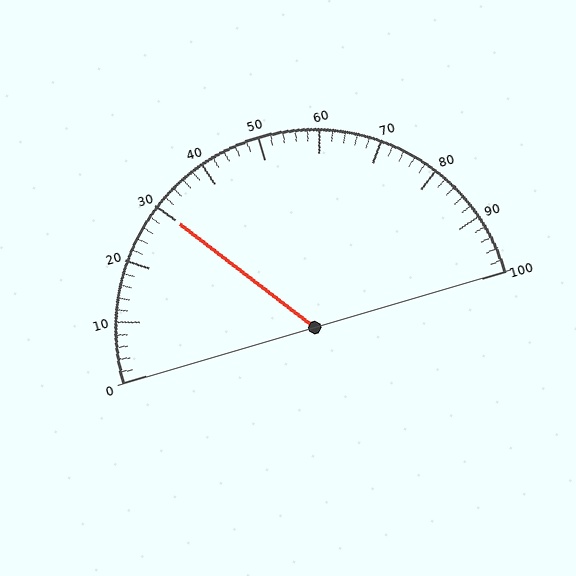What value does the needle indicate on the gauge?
The needle indicates approximately 30.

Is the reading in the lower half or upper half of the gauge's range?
The reading is in the lower half of the range (0 to 100).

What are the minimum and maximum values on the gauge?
The gauge ranges from 0 to 100.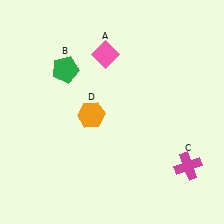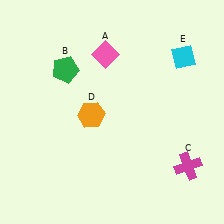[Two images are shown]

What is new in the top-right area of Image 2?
A cyan diamond (E) was added in the top-right area of Image 2.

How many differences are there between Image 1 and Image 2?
There is 1 difference between the two images.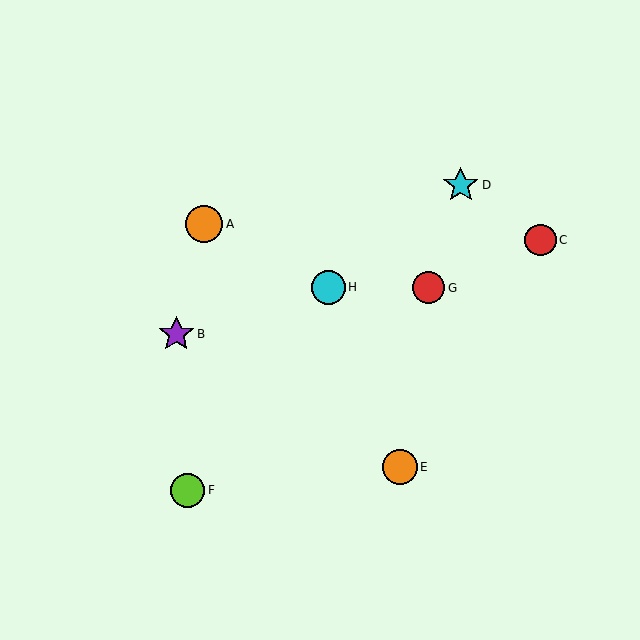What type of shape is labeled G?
Shape G is a red circle.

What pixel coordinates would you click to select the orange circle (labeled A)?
Click at (204, 224) to select the orange circle A.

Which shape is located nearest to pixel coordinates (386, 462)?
The orange circle (labeled E) at (400, 467) is nearest to that location.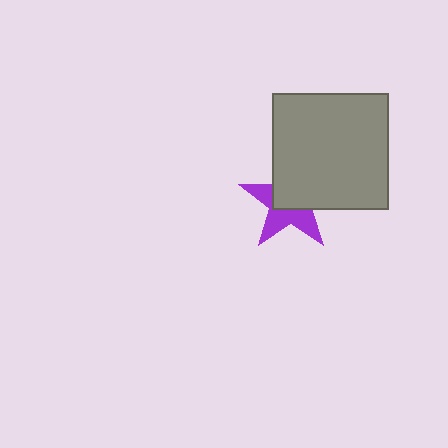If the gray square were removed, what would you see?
You would see the complete purple star.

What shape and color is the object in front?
The object in front is a gray square.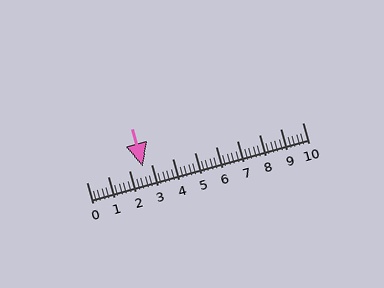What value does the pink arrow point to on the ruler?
The pink arrow points to approximately 2.6.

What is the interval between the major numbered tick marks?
The major tick marks are spaced 1 units apart.